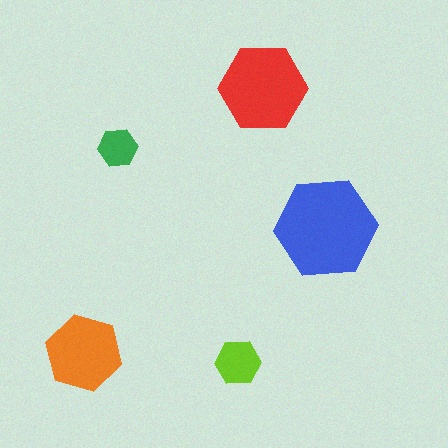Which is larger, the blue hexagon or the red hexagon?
The blue one.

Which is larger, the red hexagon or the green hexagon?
The red one.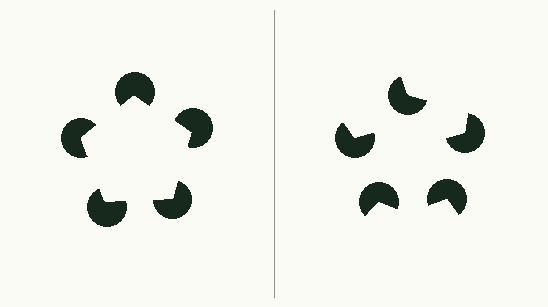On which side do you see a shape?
An illusory pentagon appears on the left side. On the right side the wedge cuts are rotated, so no coherent shape forms.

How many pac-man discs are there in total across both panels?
10 — 5 on each side.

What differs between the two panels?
The pac-man discs are positioned identically on both sides; only the wedge orientations differ. On the left they align to a pentagon; on the right they are misaligned.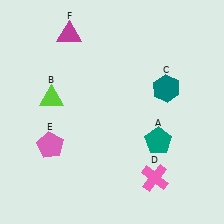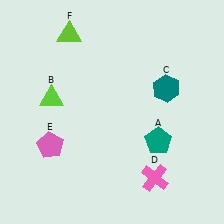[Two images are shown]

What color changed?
The triangle (F) changed from magenta in Image 1 to lime in Image 2.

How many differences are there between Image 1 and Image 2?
There is 1 difference between the two images.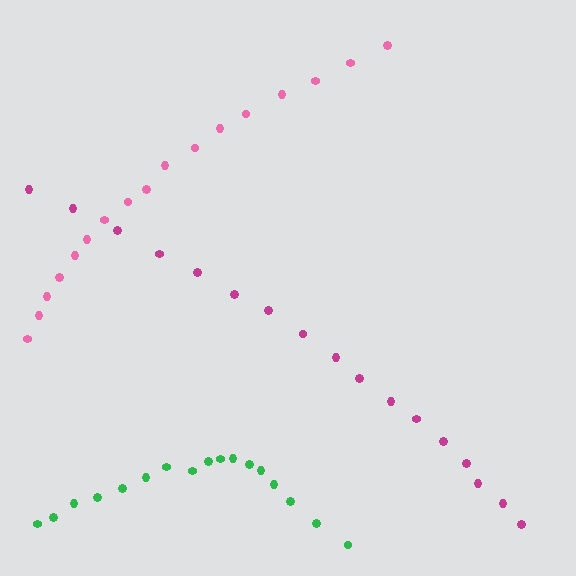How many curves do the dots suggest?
There are 3 distinct paths.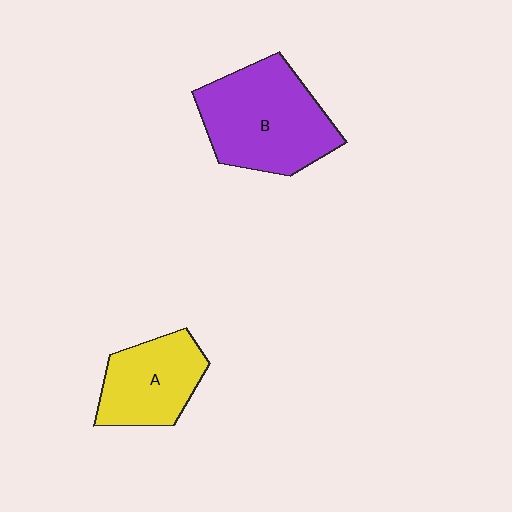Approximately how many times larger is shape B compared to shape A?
Approximately 1.5 times.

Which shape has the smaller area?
Shape A (yellow).